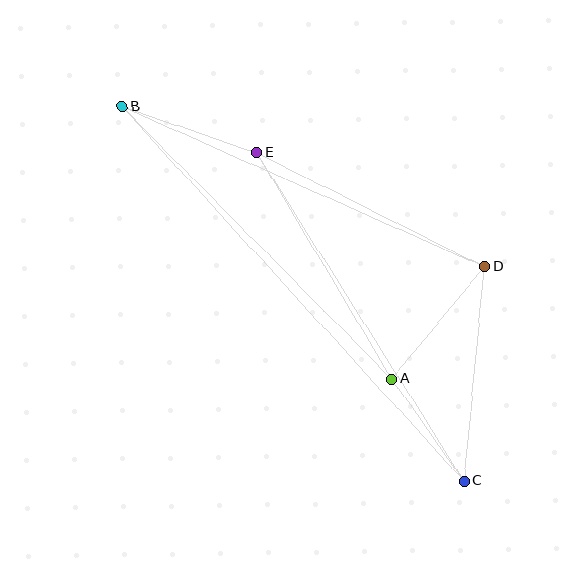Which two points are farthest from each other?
Points B and C are farthest from each other.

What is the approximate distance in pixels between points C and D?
The distance between C and D is approximately 215 pixels.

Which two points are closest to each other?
Points A and C are closest to each other.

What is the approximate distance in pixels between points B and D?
The distance between B and D is approximately 396 pixels.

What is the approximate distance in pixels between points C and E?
The distance between C and E is approximately 388 pixels.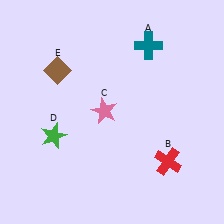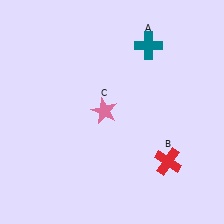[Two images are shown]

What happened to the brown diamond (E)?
The brown diamond (E) was removed in Image 2. It was in the top-left area of Image 1.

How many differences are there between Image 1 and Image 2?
There are 2 differences between the two images.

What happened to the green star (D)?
The green star (D) was removed in Image 2. It was in the bottom-left area of Image 1.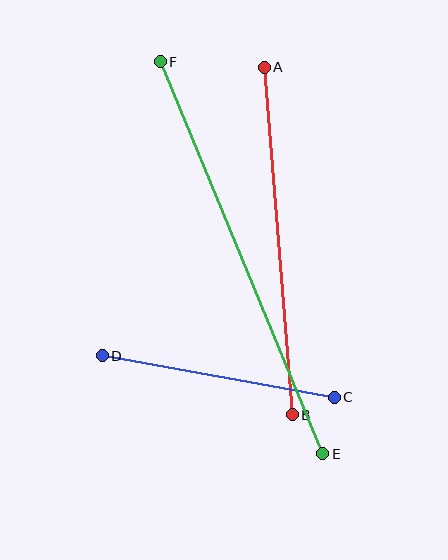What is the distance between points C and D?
The distance is approximately 236 pixels.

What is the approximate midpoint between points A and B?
The midpoint is at approximately (278, 241) pixels.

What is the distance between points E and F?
The distance is approximately 424 pixels.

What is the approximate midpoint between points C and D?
The midpoint is at approximately (218, 377) pixels.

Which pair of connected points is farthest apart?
Points E and F are farthest apart.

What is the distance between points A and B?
The distance is approximately 349 pixels.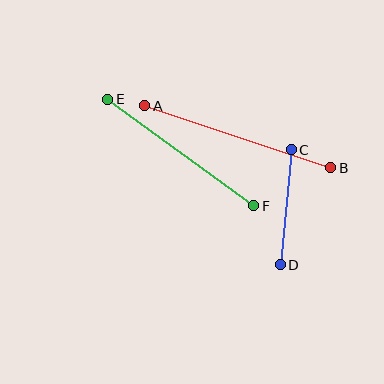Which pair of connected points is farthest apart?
Points A and B are farthest apart.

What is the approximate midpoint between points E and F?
The midpoint is at approximately (181, 153) pixels.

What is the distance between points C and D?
The distance is approximately 115 pixels.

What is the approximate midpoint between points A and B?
The midpoint is at approximately (238, 137) pixels.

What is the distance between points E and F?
The distance is approximately 181 pixels.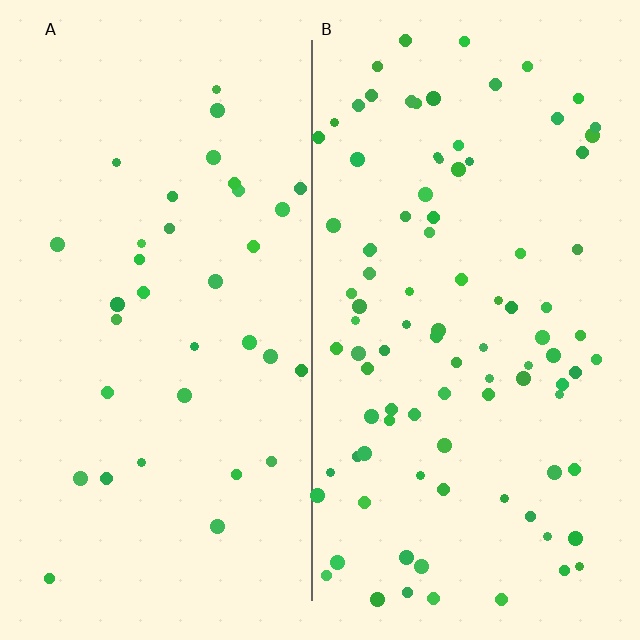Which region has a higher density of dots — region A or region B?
B (the right).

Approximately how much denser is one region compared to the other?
Approximately 2.7× — region B over region A.